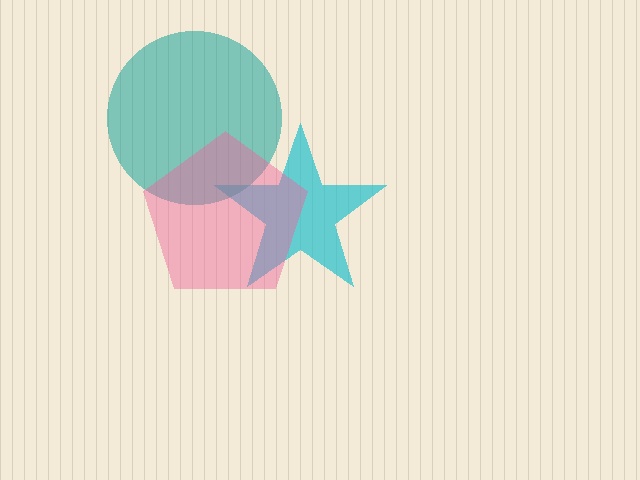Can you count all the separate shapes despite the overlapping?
Yes, there are 3 separate shapes.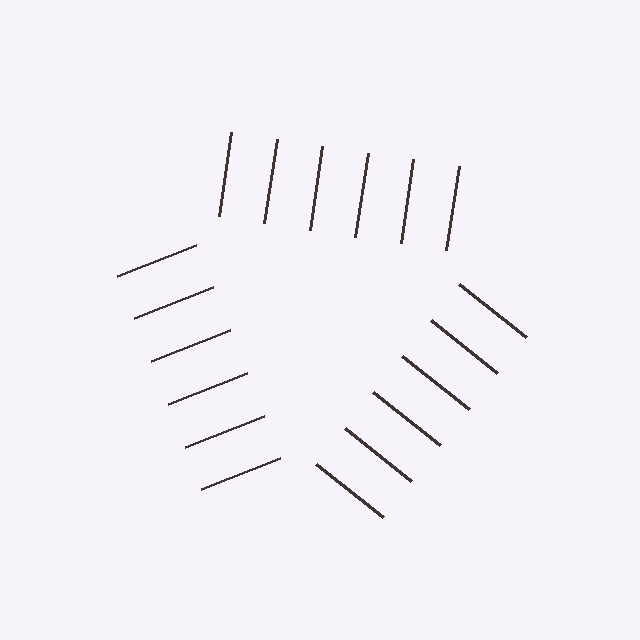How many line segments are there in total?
18 — 6 along each of the 3 edges.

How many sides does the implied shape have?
3 sides — the line-ends trace a triangle.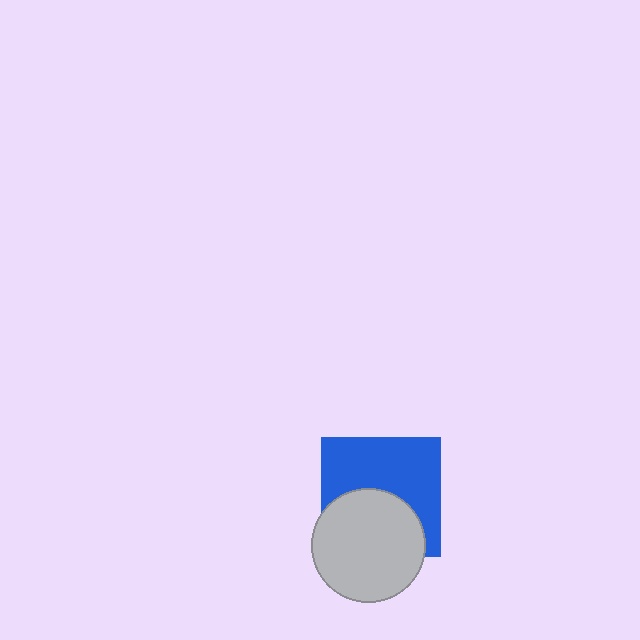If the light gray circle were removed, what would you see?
You would see the complete blue square.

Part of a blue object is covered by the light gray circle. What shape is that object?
It is a square.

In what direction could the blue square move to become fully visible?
The blue square could move up. That would shift it out from behind the light gray circle entirely.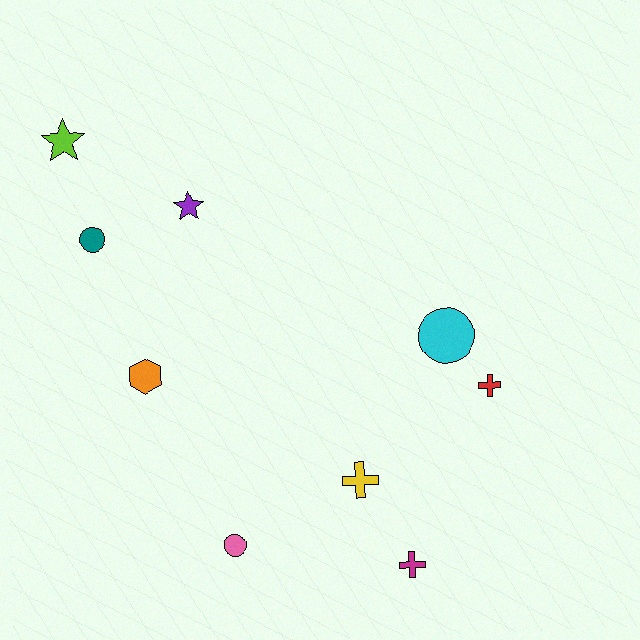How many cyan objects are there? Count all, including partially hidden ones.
There is 1 cyan object.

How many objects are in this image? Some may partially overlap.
There are 9 objects.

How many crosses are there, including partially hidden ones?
There are 3 crosses.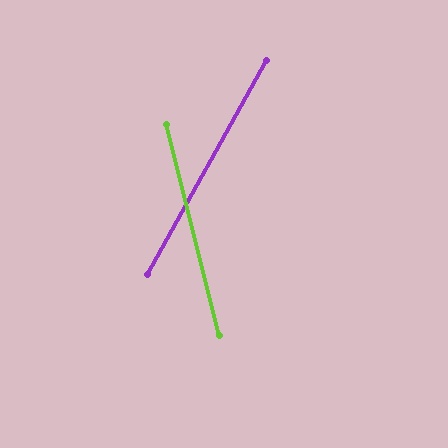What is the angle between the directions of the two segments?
Approximately 43 degrees.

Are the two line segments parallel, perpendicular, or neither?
Neither parallel nor perpendicular — they differ by about 43°.